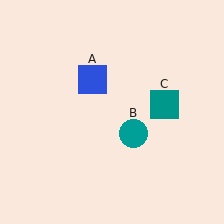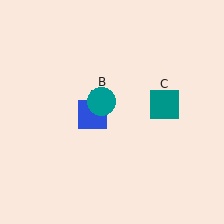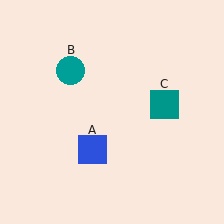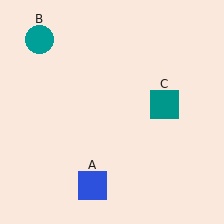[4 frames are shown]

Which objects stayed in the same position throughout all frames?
Teal square (object C) remained stationary.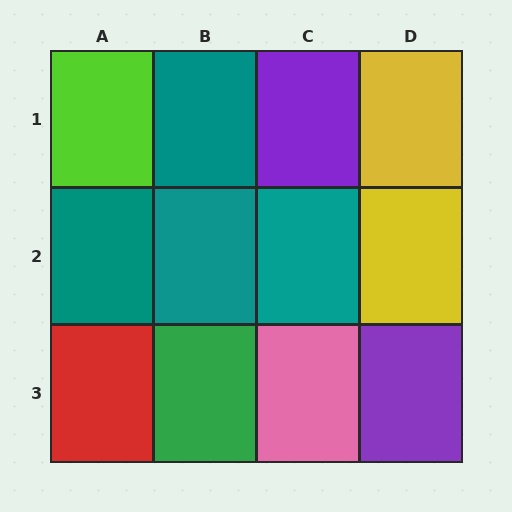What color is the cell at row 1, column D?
Yellow.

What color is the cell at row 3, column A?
Red.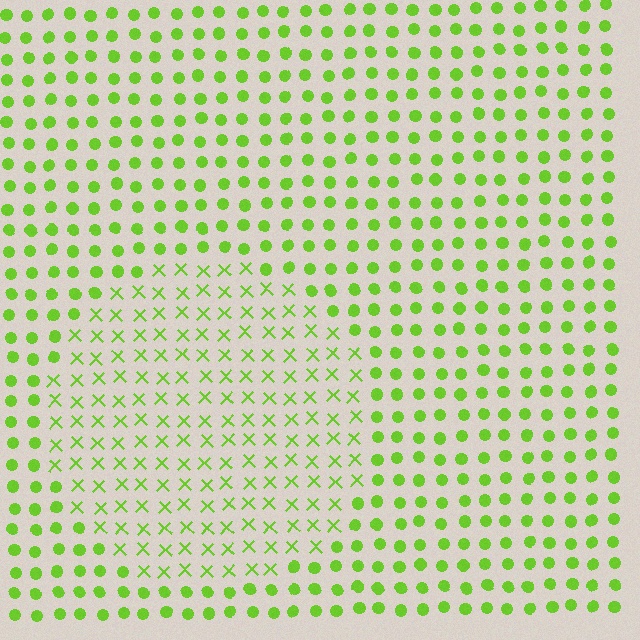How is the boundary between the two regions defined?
The boundary is defined by a change in element shape: X marks inside vs. circles outside. All elements share the same color and spacing.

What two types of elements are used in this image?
The image uses X marks inside the circle region and circles outside it.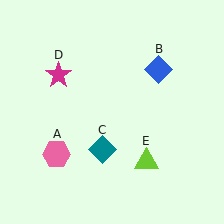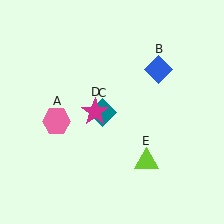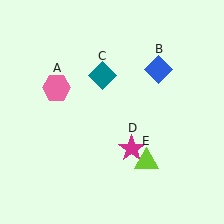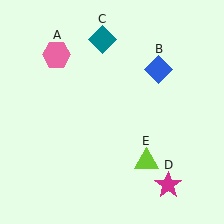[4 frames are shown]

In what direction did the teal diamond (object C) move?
The teal diamond (object C) moved up.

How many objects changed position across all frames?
3 objects changed position: pink hexagon (object A), teal diamond (object C), magenta star (object D).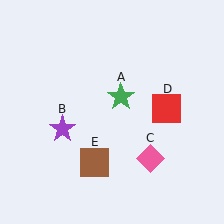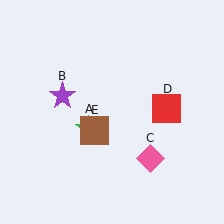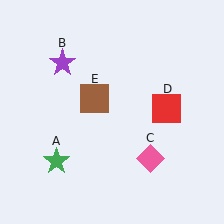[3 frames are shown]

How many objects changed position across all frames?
3 objects changed position: green star (object A), purple star (object B), brown square (object E).